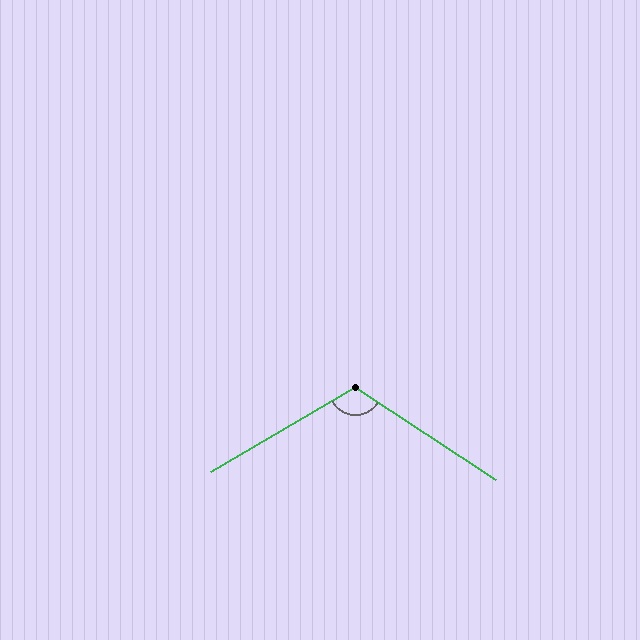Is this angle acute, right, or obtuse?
It is obtuse.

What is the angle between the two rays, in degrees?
Approximately 117 degrees.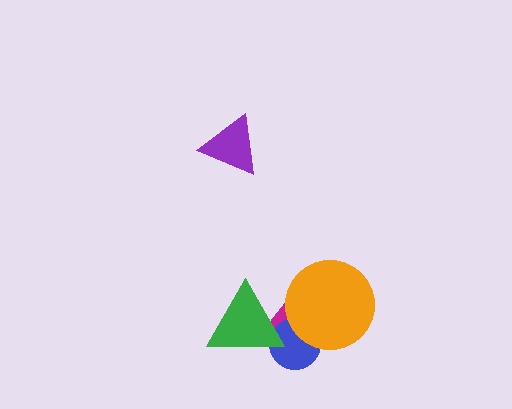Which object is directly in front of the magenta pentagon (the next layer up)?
The blue circle is directly in front of the magenta pentagon.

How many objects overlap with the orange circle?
2 objects overlap with the orange circle.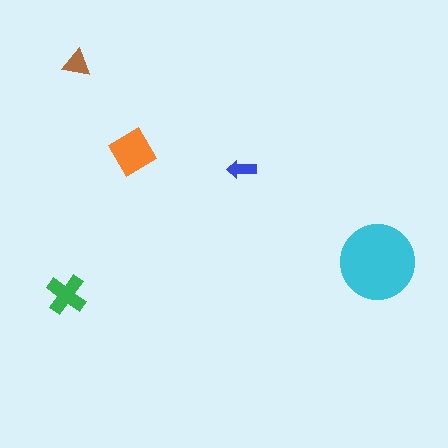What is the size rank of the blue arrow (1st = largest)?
5th.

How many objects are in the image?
There are 5 objects in the image.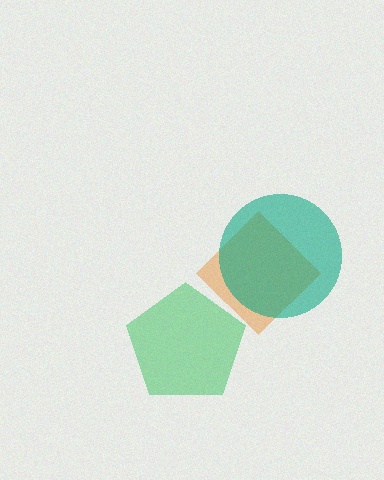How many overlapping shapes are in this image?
There are 3 overlapping shapes in the image.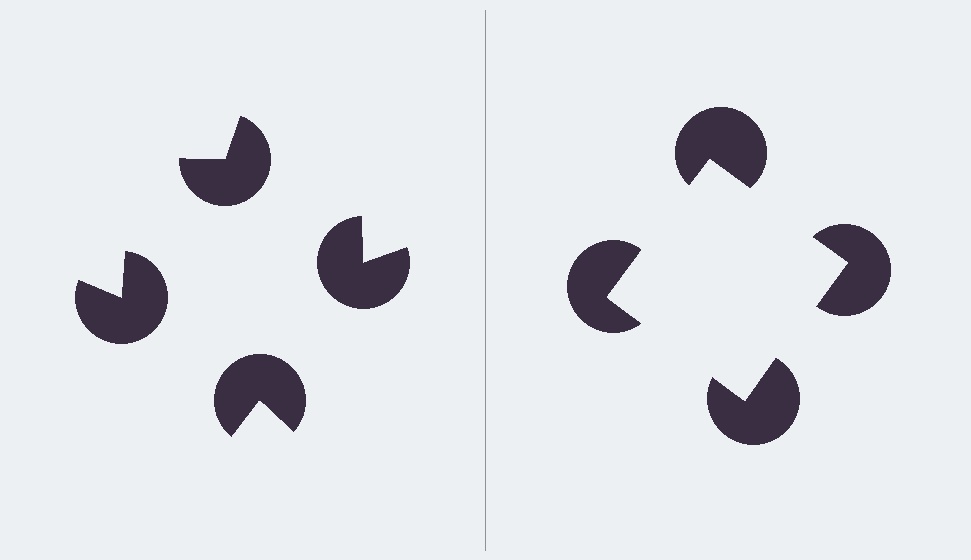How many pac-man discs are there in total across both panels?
8 — 4 on each side.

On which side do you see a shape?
An illusory square appears on the right side. On the left side the wedge cuts are rotated, so no coherent shape forms.